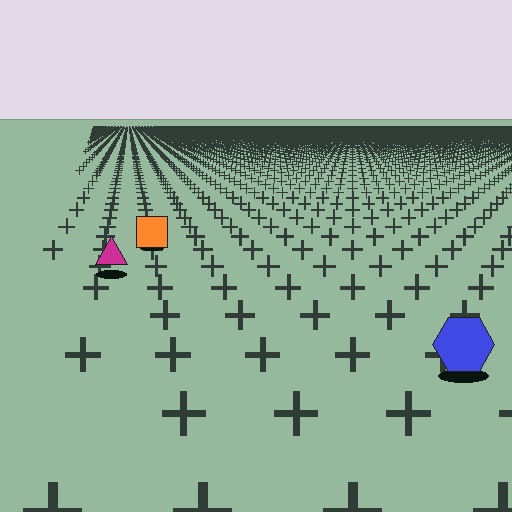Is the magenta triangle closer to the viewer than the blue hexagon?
No. The blue hexagon is closer — you can tell from the texture gradient: the ground texture is coarser near it.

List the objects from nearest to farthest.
From nearest to farthest: the blue hexagon, the magenta triangle, the orange square.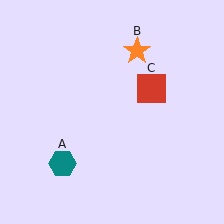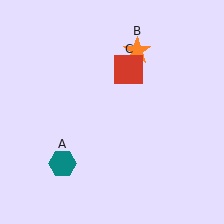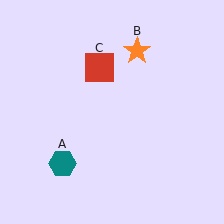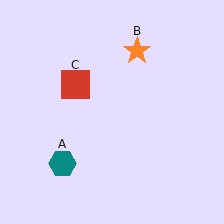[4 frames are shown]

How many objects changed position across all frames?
1 object changed position: red square (object C).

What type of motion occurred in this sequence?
The red square (object C) rotated counterclockwise around the center of the scene.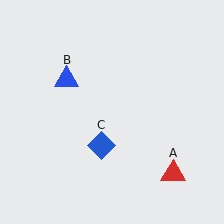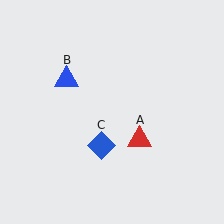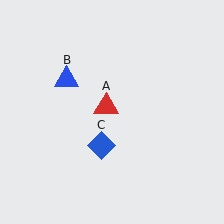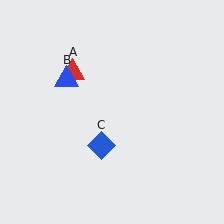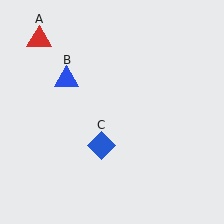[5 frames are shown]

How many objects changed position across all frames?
1 object changed position: red triangle (object A).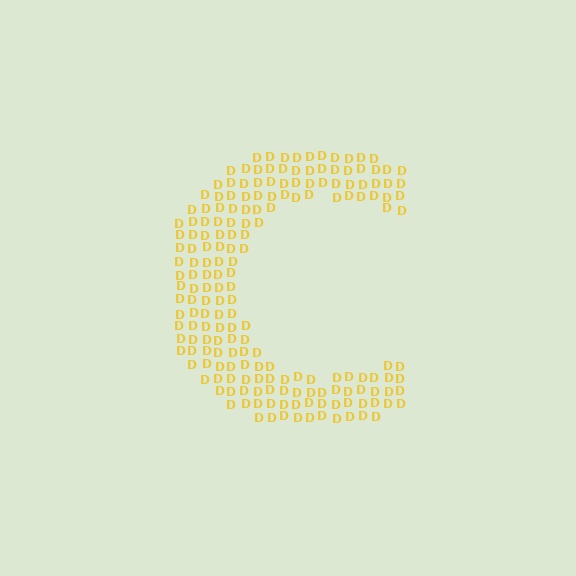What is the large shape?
The large shape is the letter C.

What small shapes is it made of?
It is made of small letter D's.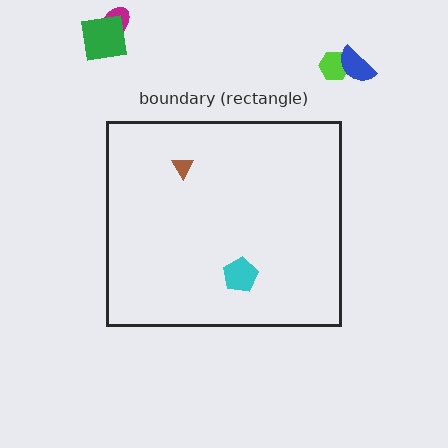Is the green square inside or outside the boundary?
Outside.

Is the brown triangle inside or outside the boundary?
Inside.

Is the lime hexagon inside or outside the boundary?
Outside.